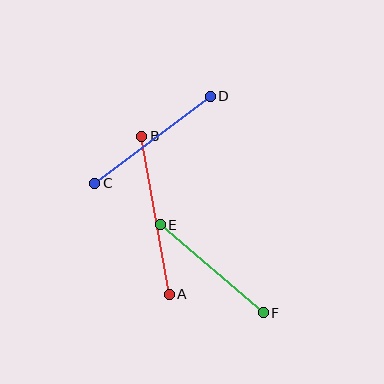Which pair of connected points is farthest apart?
Points A and B are farthest apart.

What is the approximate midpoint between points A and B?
The midpoint is at approximately (156, 215) pixels.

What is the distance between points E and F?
The distance is approximately 136 pixels.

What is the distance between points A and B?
The distance is approximately 160 pixels.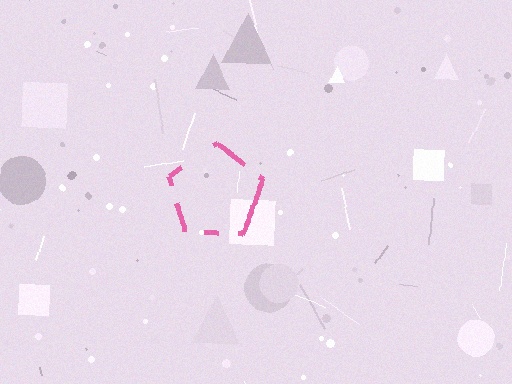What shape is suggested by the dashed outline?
The dashed outline suggests a pentagon.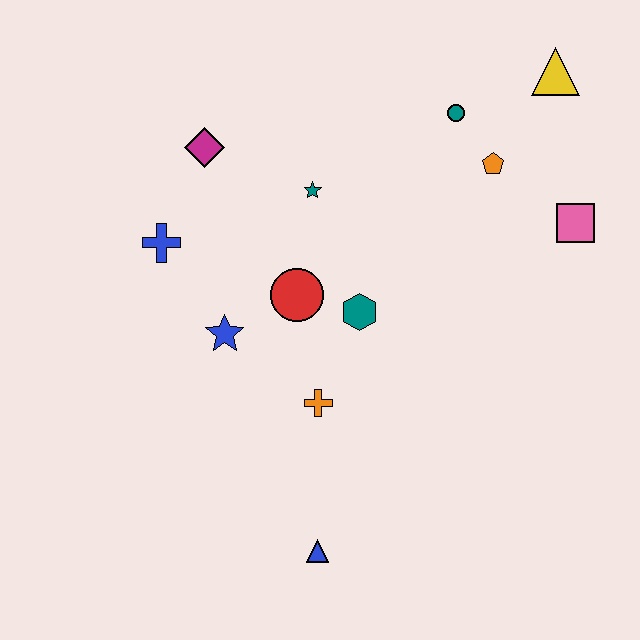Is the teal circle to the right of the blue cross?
Yes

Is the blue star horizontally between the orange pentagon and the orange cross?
No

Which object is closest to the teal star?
The red circle is closest to the teal star.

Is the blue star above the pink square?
No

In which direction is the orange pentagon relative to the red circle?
The orange pentagon is to the right of the red circle.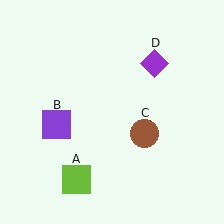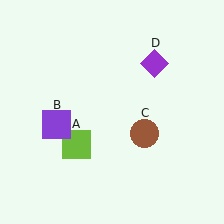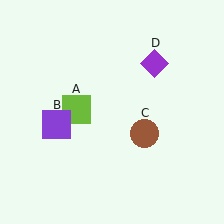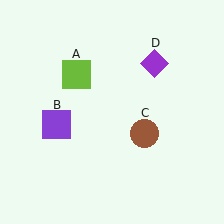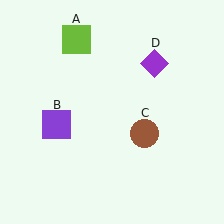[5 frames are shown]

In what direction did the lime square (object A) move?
The lime square (object A) moved up.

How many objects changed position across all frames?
1 object changed position: lime square (object A).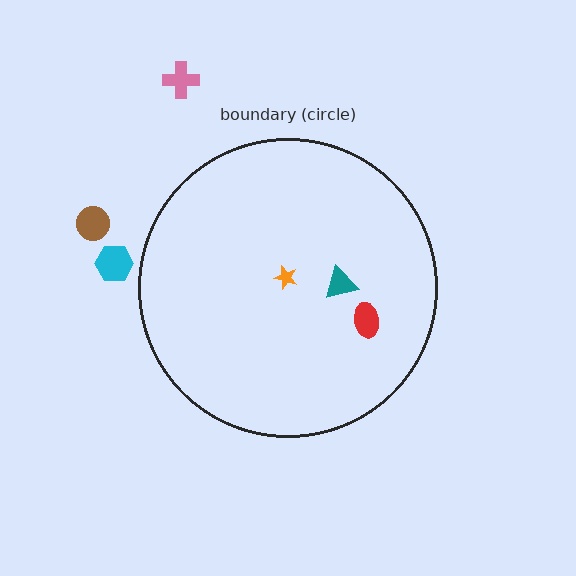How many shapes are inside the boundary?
3 inside, 3 outside.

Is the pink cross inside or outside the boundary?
Outside.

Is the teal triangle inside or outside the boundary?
Inside.